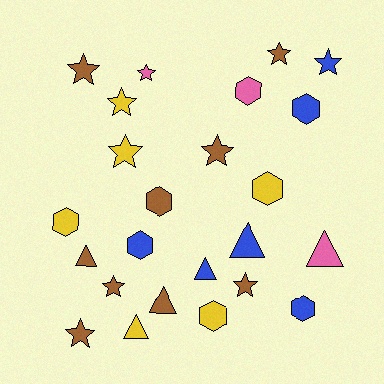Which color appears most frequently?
Brown, with 9 objects.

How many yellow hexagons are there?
There are 3 yellow hexagons.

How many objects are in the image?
There are 24 objects.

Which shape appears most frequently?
Star, with 10 objects.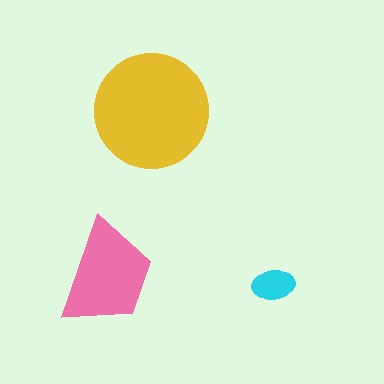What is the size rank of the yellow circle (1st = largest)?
1st.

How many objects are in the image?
There are 3 objects in the image.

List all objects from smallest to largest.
The cyan ellipse, the pink trapezoid, the yellow circle.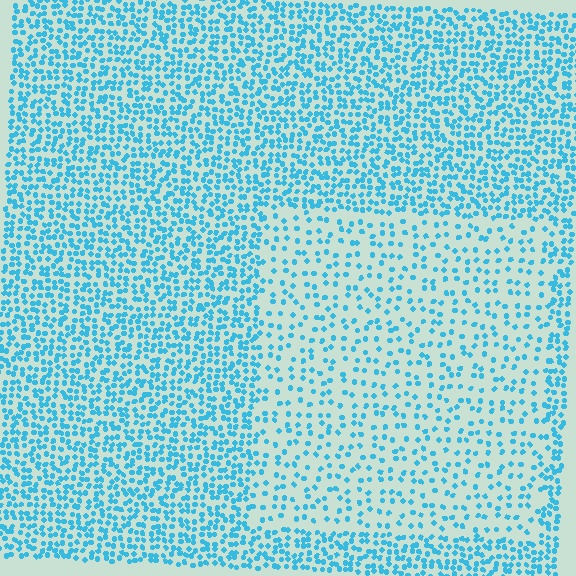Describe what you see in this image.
The image contains small cyan elements arranged at two different densities. A rectangle-shaped region is visible where the elements are less densely packed than the surrounding area.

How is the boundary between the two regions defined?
The boundary is defined by a change in element density (approximately 2.2x ratio). All elements are the same color, size, and shape.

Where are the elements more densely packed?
The elements are more densely packed outside the rectangle boundary.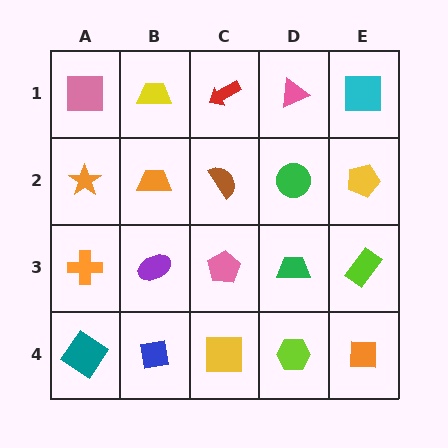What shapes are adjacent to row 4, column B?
A purple ellipse (row 3, column B), a teal diamond (row 4, column A), a yellow square (row 4, column C).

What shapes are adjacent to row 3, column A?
An orange star (row 2, column A), a teal diamond (row 4, column A), a purple ellipse (row 3, column B).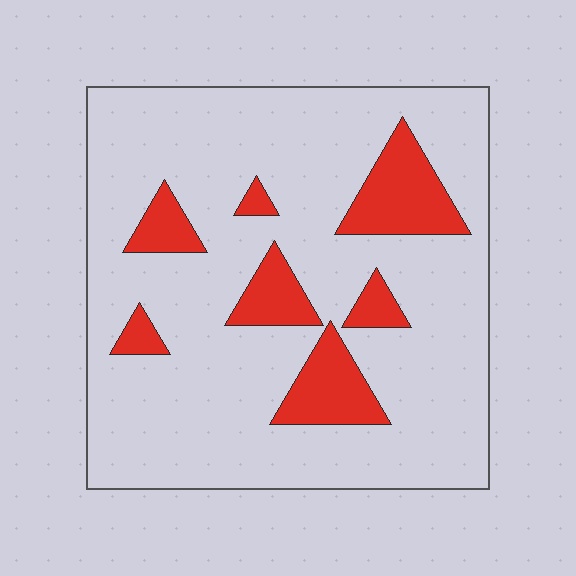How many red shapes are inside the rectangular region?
7.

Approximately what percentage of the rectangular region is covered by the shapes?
Approximately 15%.